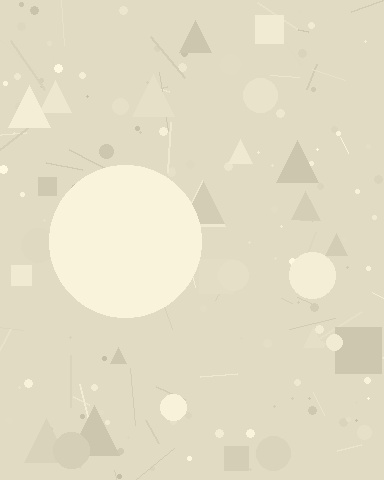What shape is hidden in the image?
A circle is hidden in the image.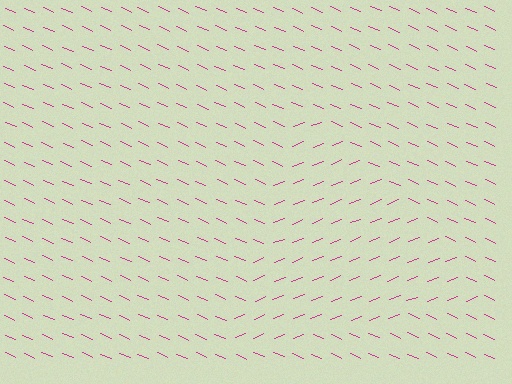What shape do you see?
I see a triangle.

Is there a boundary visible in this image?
Yes, there is a texture boundary formed by a change in line orientation.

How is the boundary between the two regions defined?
The boundary is defined purely by a change in line orientation (approximately 45 degrees difference). All lines are the same color and thickness.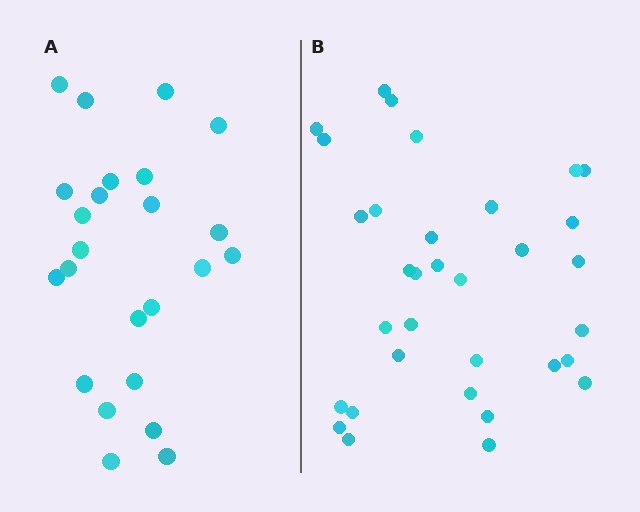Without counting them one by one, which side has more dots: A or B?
Region B (the right region) has more dots.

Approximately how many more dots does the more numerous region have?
Region B has roughly 8 or so more dots than region A.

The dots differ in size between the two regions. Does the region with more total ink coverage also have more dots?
No. Region A has more total ink coverage because its dots are larger, but region B actually contains more individual dots. Total area can be misleading — the number of items is what matters here.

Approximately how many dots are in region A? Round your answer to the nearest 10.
About 20 dots. (The exact count is 24, which rounds to 20.)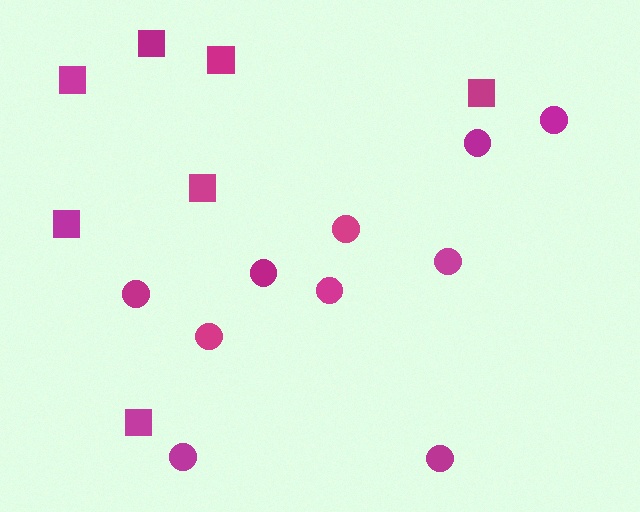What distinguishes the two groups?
There are 2 groups: one group of circles (10) and one group of squares (7).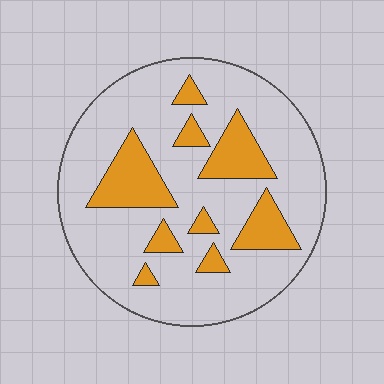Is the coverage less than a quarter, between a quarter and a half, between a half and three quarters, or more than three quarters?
Less than a quarter.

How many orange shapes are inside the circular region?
9.